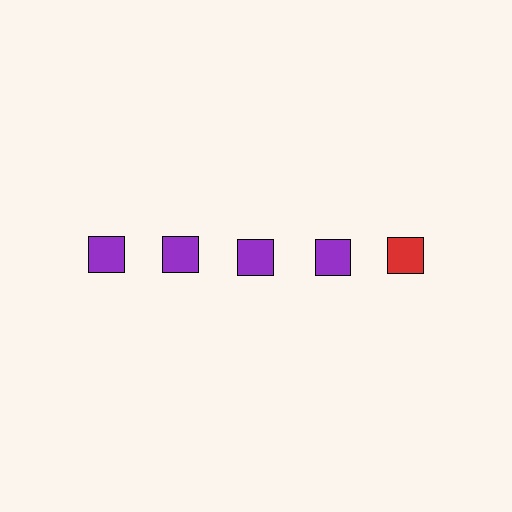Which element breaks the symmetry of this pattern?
The red square in the top row, rightmost column breaks the symmetry. All other shapes are purple squares.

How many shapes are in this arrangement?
There are 5 shapes arranged in a grid pattern.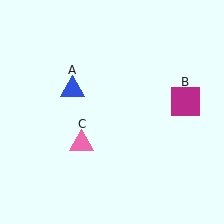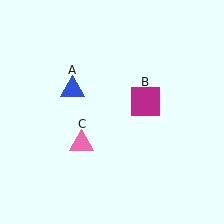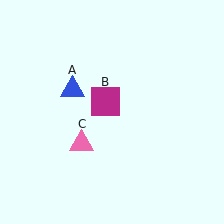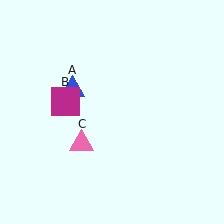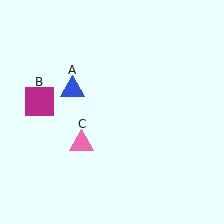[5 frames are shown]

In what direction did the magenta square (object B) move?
The magenta square (object B) moved left.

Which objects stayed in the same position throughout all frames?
Blue triangle (object A) and pink triangle (object C) remained stationary.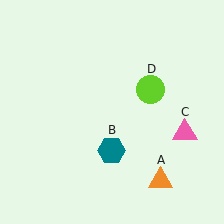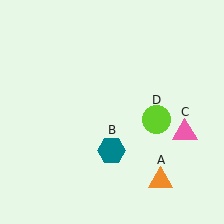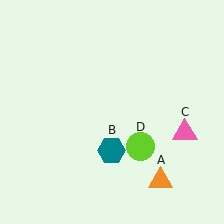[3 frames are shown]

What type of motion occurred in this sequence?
The lime circle (object D) rotated clockwise around the center of the scene.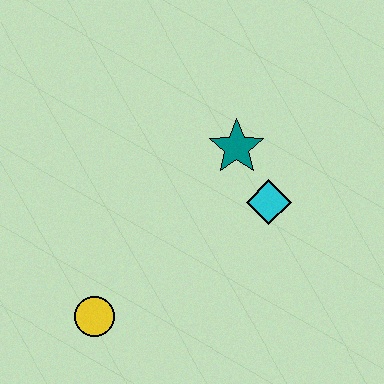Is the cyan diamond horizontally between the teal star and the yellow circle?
No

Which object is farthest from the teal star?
The yellow circle is farthest from the teal star.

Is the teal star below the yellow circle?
No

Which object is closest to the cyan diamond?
The teal star is closest to the cyan diamond.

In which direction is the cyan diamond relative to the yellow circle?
The cyan diamond is to the right of the yellow circle.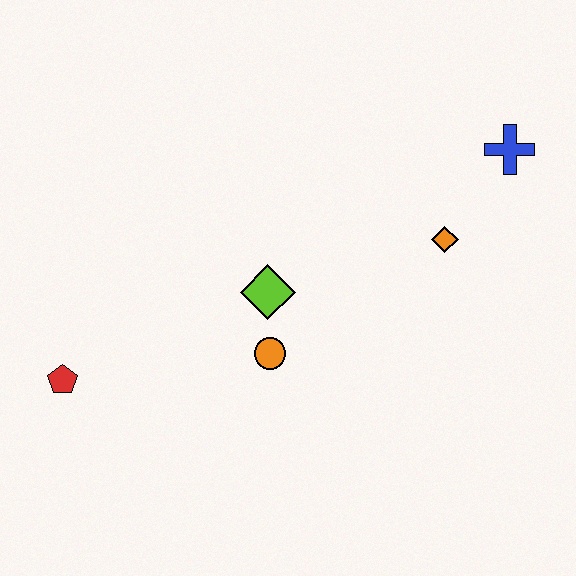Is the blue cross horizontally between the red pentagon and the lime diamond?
No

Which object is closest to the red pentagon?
The orange circle is closest to the red pentagon.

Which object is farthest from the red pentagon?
The blue cross is farthest from the red pentagon.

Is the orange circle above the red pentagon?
Yes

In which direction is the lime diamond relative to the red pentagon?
The lime diamond is to the right of the red pentagon.